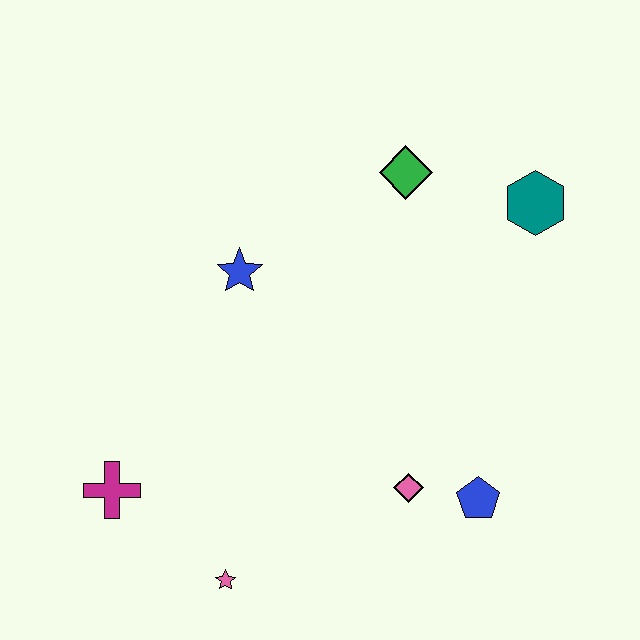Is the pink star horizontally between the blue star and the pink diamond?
No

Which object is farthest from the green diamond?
The pink star is farthest from the green diamond.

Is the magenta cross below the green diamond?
Yes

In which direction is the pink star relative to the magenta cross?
The pink star is to the right of the magenta cross.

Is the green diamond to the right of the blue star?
Yes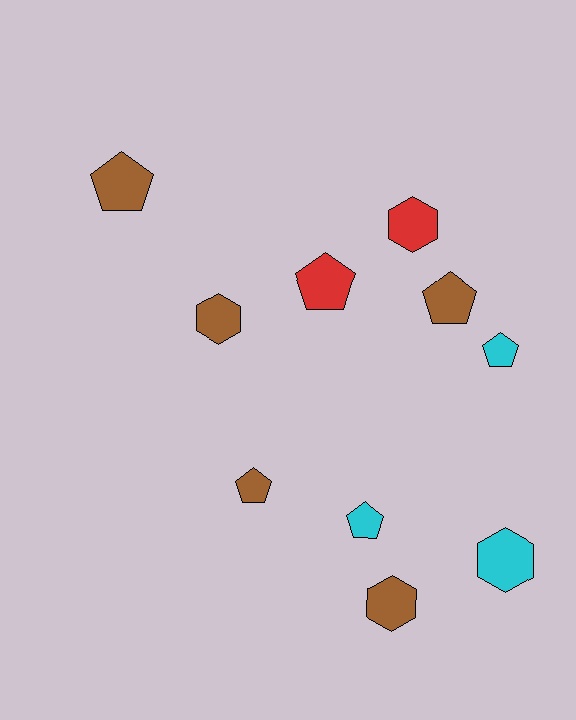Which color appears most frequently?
Brown, with 5 objects.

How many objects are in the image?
There are 10 objects.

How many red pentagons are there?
There is 1 red pentagon.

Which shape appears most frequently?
Pentagon, with 6 objects.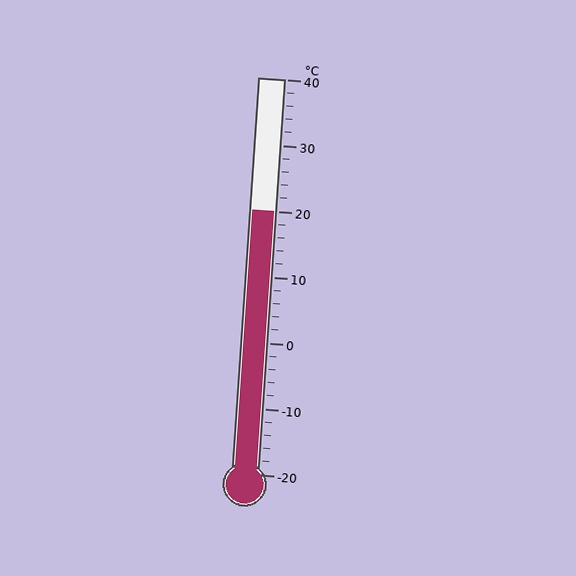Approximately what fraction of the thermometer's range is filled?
The thermometer is filled to approximately 65% of its range.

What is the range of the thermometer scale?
The thermometer scale ranges from -20°C to 40°C.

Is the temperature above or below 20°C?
The temperature is at 20°C.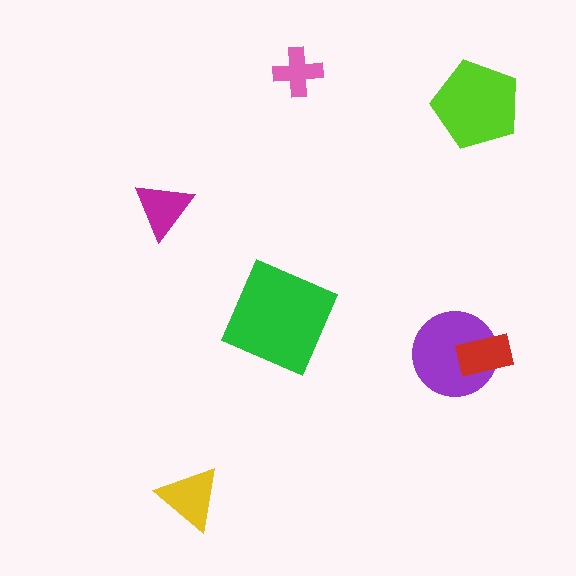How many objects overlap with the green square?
0 objects overlap with the green square.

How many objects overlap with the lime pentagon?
0 objects overlap with the lime pentagon.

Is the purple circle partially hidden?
Yes, it is partially covered by another shape.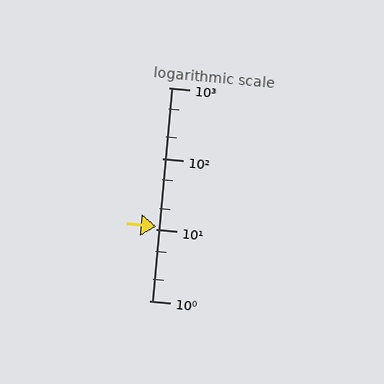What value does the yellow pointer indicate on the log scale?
The pointer indicates approximately 11.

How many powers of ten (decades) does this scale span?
The scale spans 3 decades, from 1 to 1000.